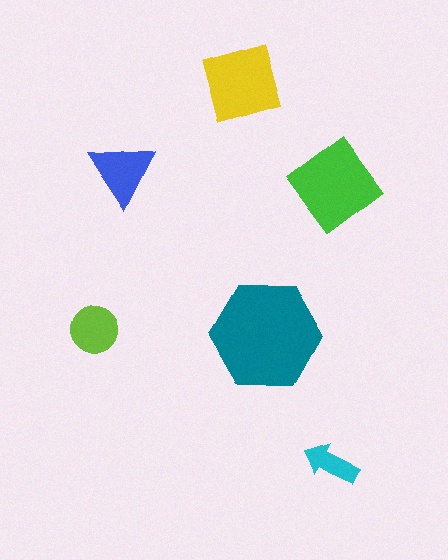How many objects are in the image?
There are 6 objects in the image.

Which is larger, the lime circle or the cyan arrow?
The lime circle.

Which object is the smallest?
The cyan arrow.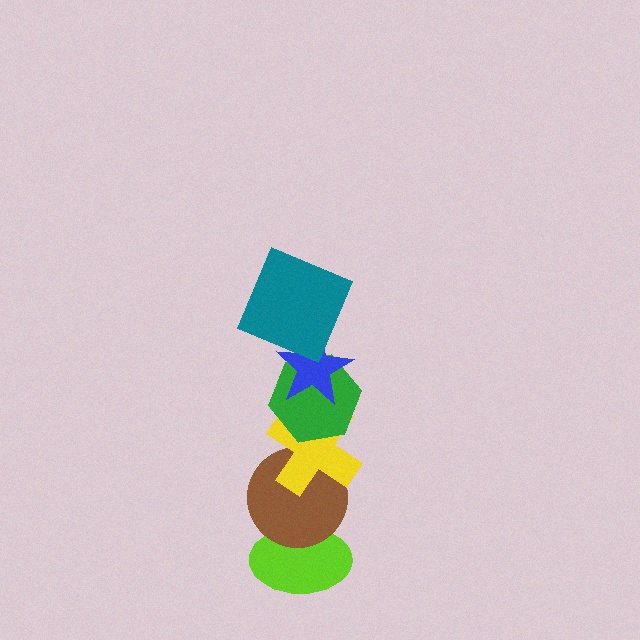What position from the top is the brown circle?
The brown circle is 5th from the top.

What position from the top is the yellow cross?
The yellow cross is 4th from the top.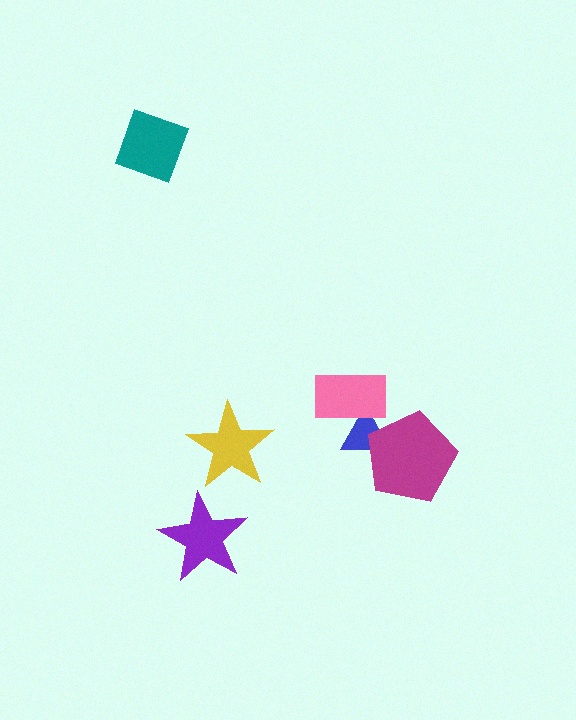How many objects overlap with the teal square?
0 objects overlap with the teal square.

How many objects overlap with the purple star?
0 objects overlap with the purple star.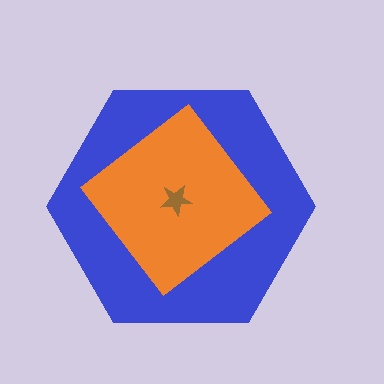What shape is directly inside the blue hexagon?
The orange diamond.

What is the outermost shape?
The blue hexagon.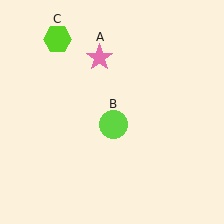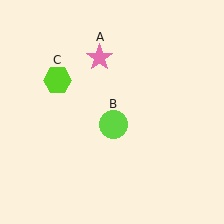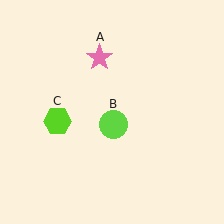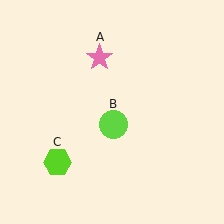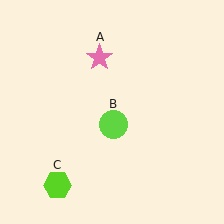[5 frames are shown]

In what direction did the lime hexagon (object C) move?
The lime hexagon (object C) moved down.